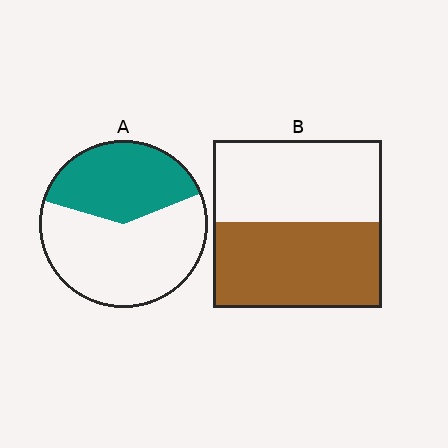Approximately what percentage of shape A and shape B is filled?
A is approximately 40% and B is approximately 50%.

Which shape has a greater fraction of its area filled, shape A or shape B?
Shape B.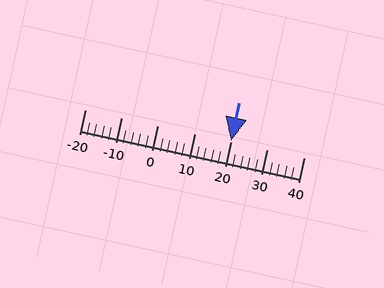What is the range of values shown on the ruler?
The ruler shows values from -20 to 40.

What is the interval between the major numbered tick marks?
The major tick marks are spaced 10 units apart.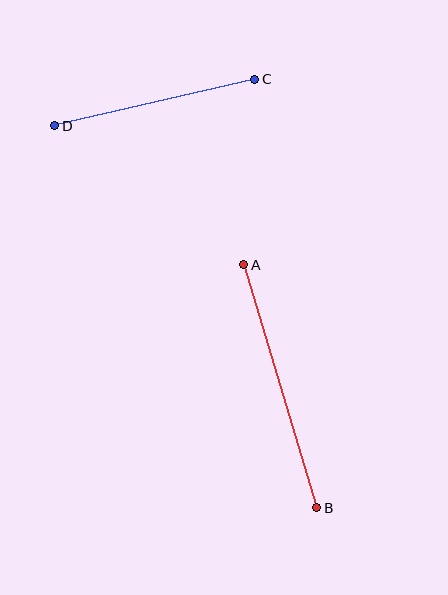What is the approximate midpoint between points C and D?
The midpoint is at approximately (155, 102) pixels.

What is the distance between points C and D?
The distance is approximately 205 pixels.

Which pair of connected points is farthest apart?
Points A and B are farthest apart.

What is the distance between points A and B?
The distance is approximately 254 pixels.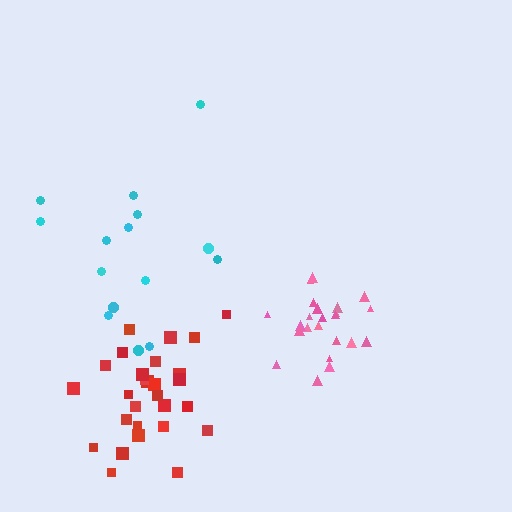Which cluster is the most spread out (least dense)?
Cyan.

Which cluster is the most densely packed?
Pink.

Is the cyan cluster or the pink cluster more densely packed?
Pink.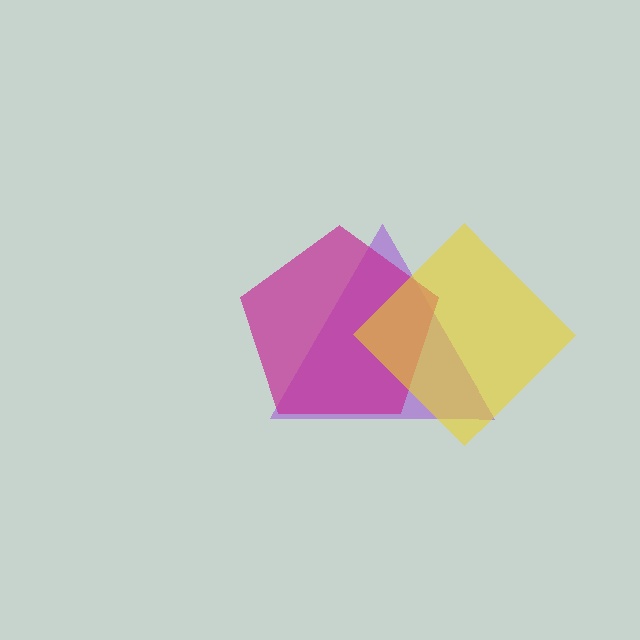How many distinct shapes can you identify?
There are 3 distinct shapes: a purple triangle, a magenta pentagon, a yellow diamond.